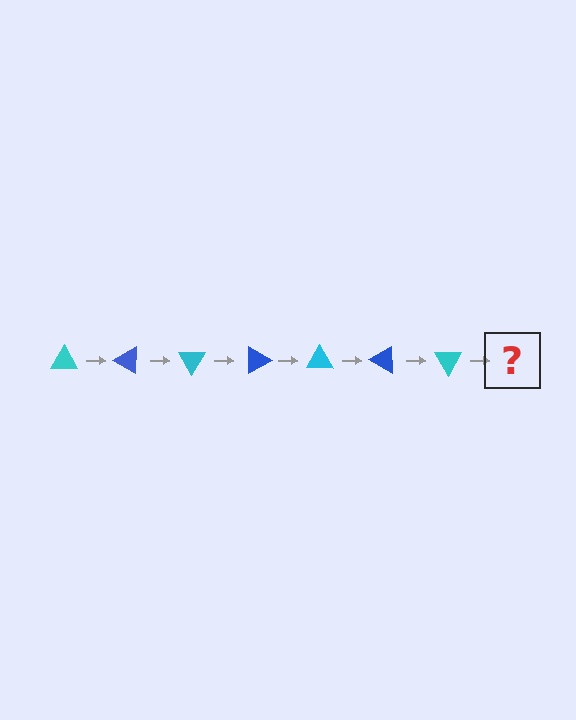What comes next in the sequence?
The next element should be a blue triangle, rotated 210 degrees from the start.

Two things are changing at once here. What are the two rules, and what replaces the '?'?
The two rules are that it rotates 30 degrees each step and the color cycles through cyan and blue. The '?' should be a blue triangle, rotated 210 degrees from the start.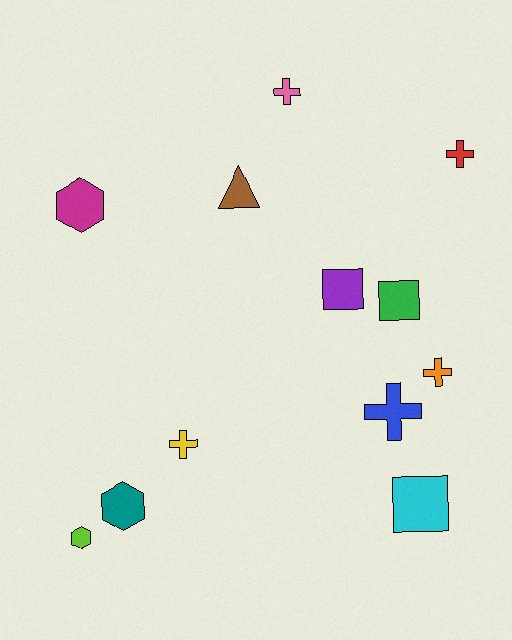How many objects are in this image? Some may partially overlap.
There are 12 objects.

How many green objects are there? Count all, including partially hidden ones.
There is 1 green object.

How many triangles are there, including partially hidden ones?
There is 1 triangle.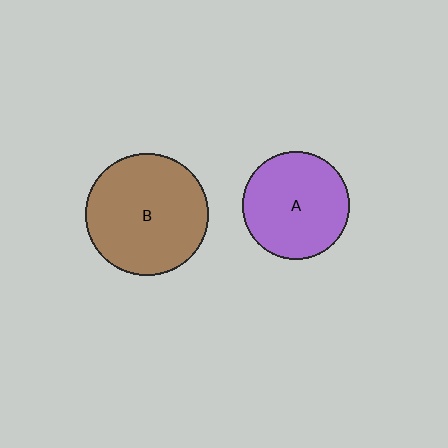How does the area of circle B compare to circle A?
Approximately 1.3 times.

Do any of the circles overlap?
No, none of the circles overlap.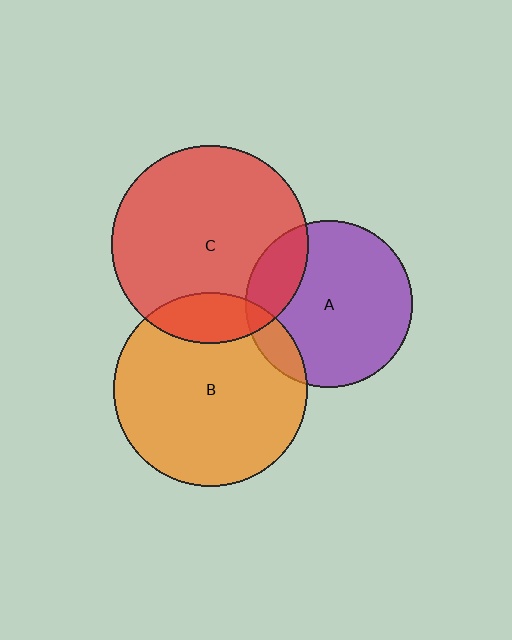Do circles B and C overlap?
Yes.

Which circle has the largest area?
Circle C (red).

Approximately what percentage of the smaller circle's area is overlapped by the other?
Approximately 15%.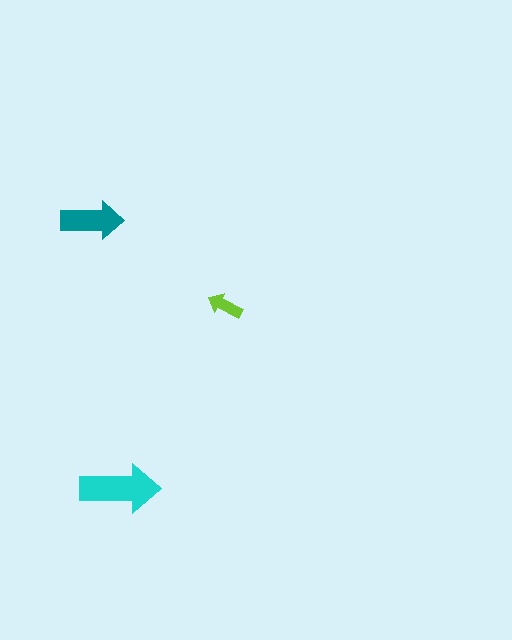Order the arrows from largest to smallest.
the cyan one, the teal one, the lime one.